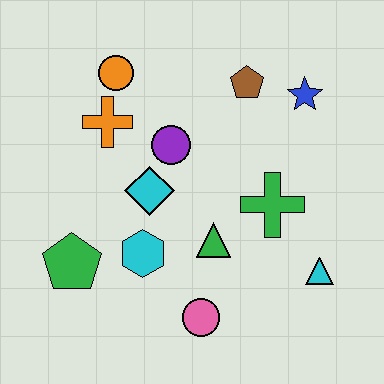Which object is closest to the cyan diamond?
The purple circle is closest to the cyan diamond.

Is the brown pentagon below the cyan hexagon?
No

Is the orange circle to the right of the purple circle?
No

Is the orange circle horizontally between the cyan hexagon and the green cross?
No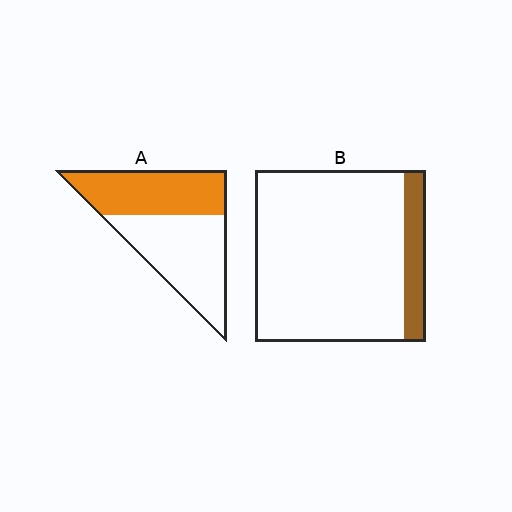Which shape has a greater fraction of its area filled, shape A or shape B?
Shape A.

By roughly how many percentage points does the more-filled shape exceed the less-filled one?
By roughly 35 percentage points (A over B).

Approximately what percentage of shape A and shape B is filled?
A is approximately 45% and B is approximately 15%.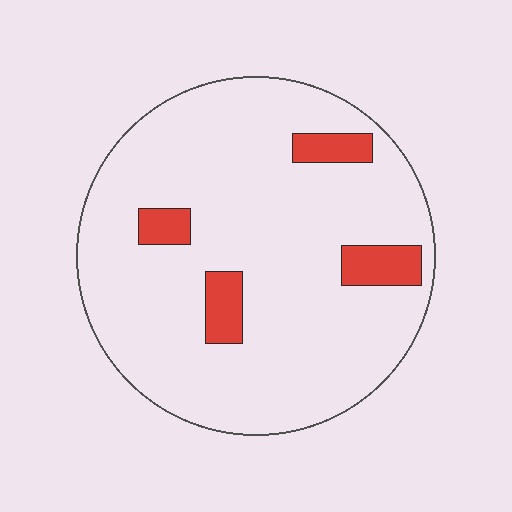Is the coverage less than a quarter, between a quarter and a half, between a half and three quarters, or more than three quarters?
Less than a quarter.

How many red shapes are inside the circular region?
4.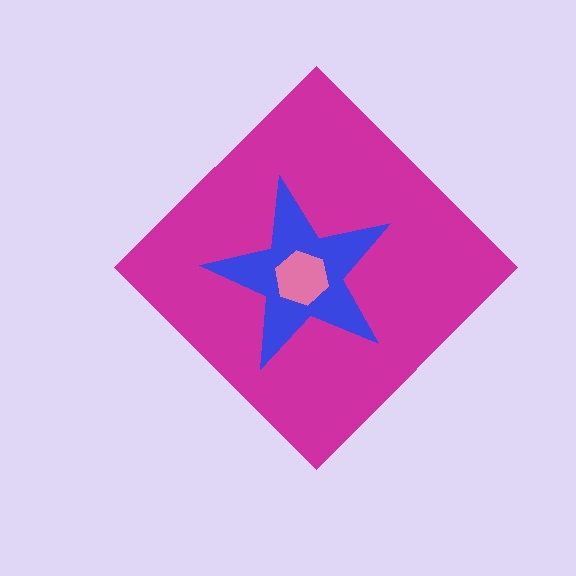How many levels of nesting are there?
3.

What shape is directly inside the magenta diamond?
The blue star.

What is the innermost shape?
The pink hexagon.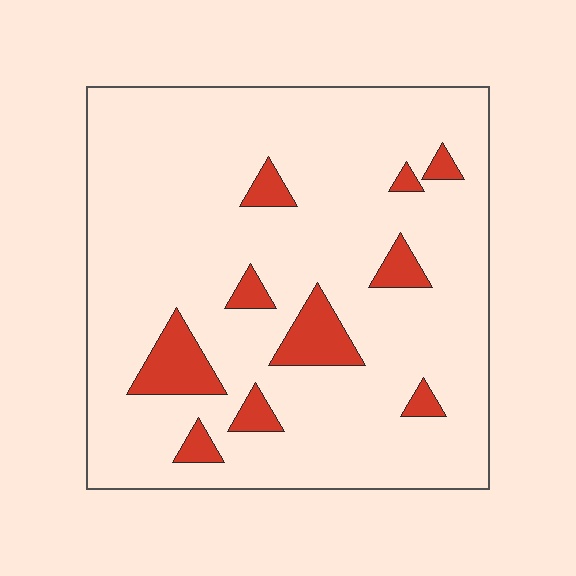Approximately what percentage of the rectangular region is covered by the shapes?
Approximately 10%.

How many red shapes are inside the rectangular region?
10.